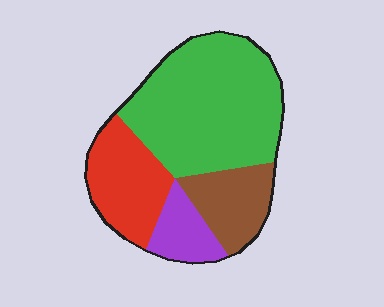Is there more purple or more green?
Green.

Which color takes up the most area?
Green, at roughly 50%.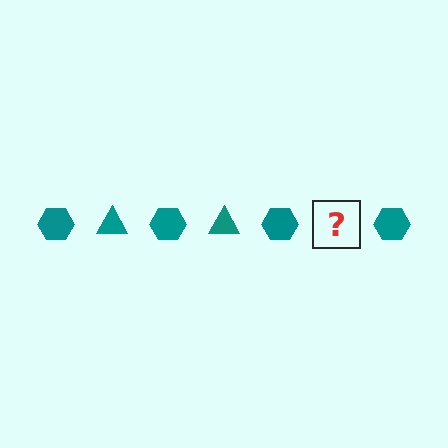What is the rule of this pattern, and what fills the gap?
The rule is that the pattern cycles through hexagon, triangle shapes in teal. The gap should be filled with a teal triangle.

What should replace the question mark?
The question mark should be replaced with a teal triangle.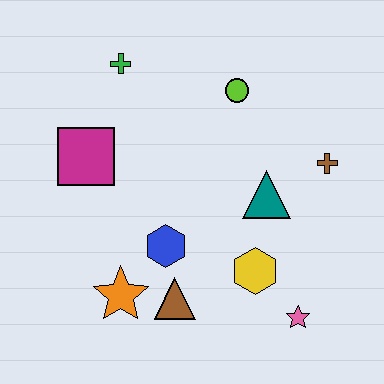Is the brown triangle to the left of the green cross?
No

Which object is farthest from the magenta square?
The pink star is farthest from the magenta square.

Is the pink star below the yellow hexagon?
Yes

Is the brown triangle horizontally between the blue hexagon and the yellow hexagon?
Yes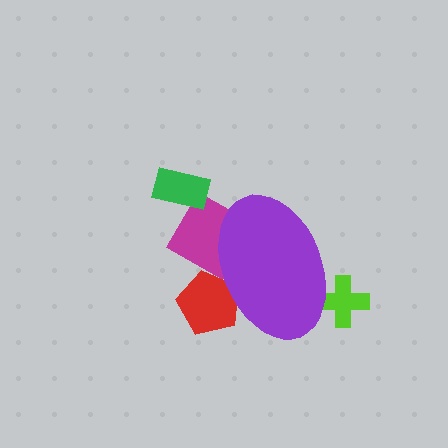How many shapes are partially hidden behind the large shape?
3 shapes are partially hidden.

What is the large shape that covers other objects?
A purple ellipse.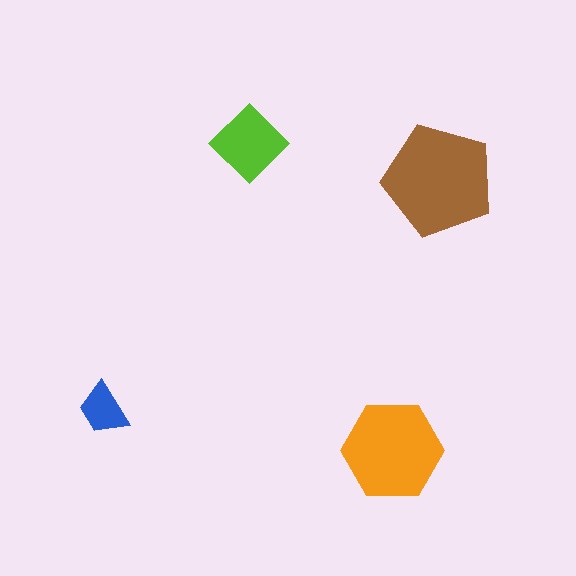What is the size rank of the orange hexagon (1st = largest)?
2nd.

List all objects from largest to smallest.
The brown pentagon, the orange hexagon, the lime diamond, the blue trapezoid.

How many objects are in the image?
There are 4 objects in the image.